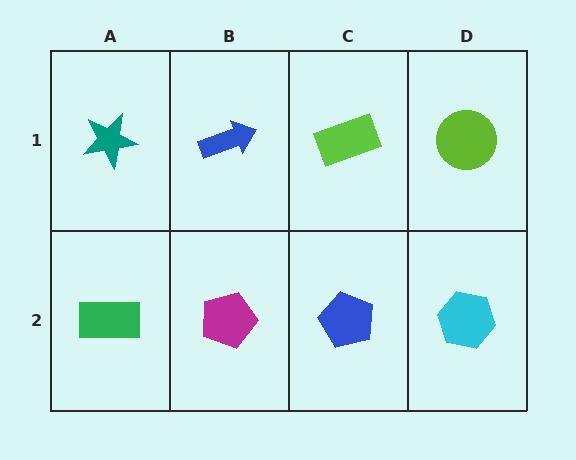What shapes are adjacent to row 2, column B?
A blue arrow (row 1, column B), a green rectangle (row 2, column A), a blue pentagon (row 2, column C).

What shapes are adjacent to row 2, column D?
A lime circle (row 1, column D), a blue pentagon (row 2, column C).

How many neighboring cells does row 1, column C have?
3.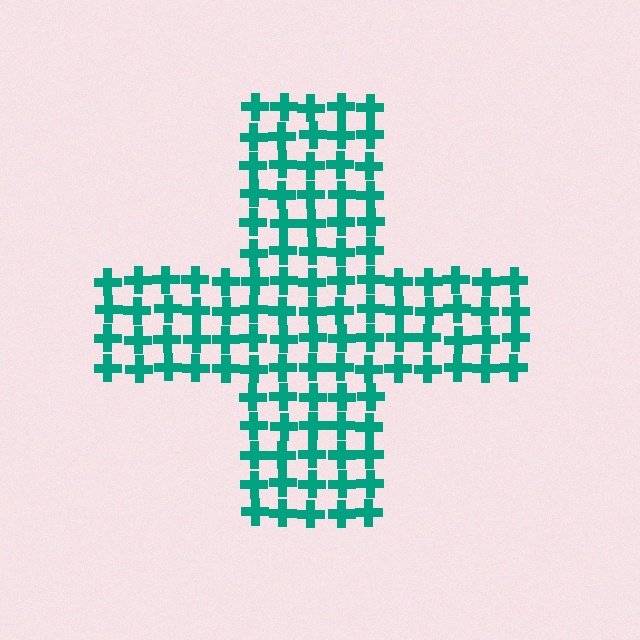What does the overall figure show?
The overall figure shows a cross.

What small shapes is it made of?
It is made of small crosses.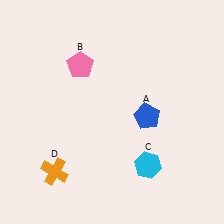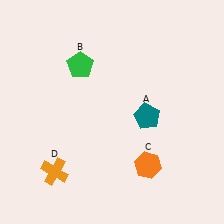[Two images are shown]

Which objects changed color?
A changed from blue to teal. B changed from pink to green. C changed from cyan to orange.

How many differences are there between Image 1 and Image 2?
There are 3 differences between the two images.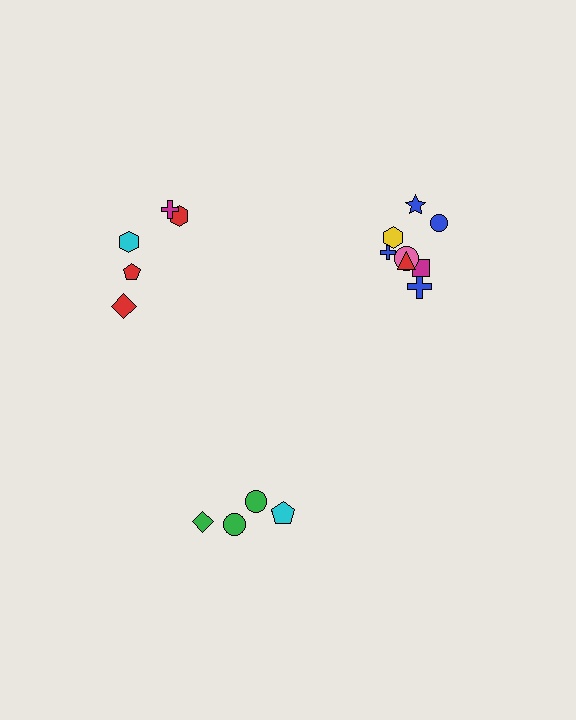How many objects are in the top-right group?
There are 8 objects.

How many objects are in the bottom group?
There are 5 objects.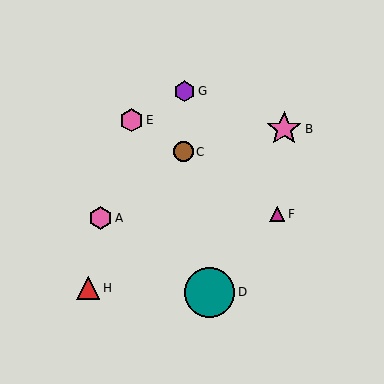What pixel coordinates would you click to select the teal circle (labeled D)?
Click at (210, 292) to select the teal circle D.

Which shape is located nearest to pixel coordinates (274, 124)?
The pink star (labeled B) at (284, 129) is nearest to that location.